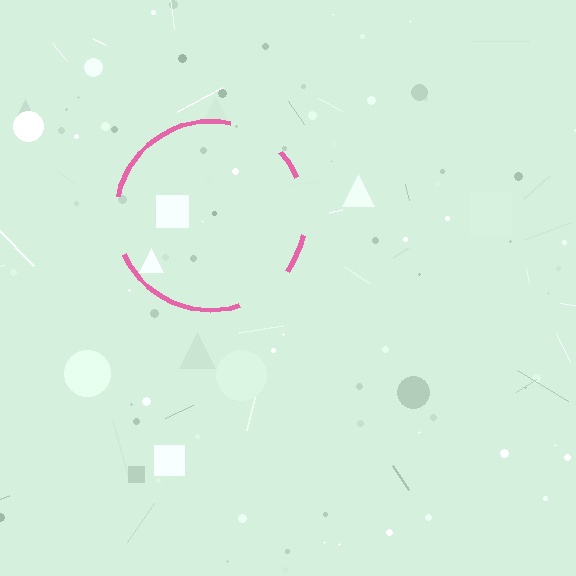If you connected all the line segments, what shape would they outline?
They would outline a circle.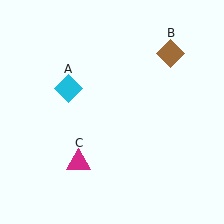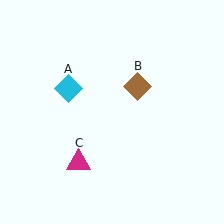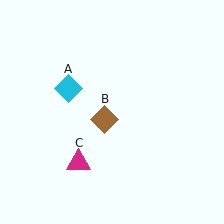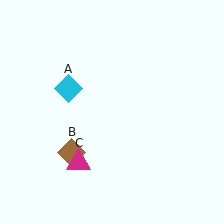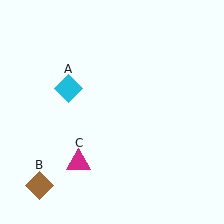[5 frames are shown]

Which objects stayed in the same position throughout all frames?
Cyan diamond (object A) and magenta triangle (object C) remained stationary.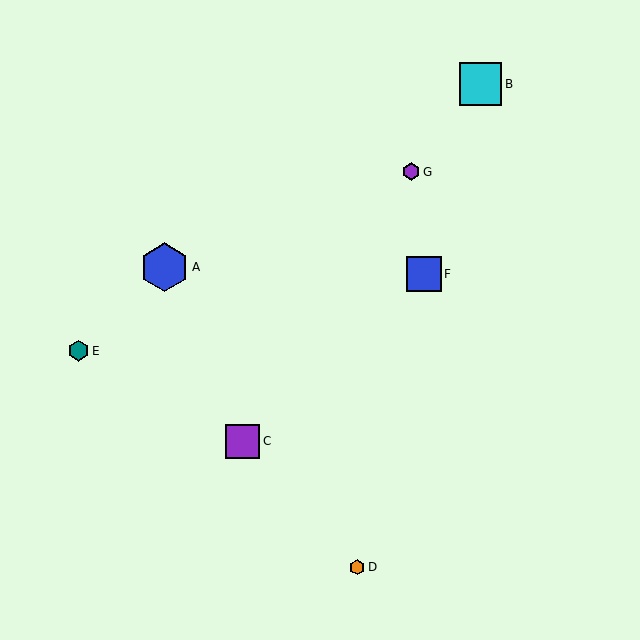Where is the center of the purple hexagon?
The center of the purple hexagon is at (411, 172).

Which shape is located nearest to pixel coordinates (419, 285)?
The blue square (labeled F) at (424, 274) is nearest to that location.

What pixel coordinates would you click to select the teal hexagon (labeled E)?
Click at (79, 351) to select the teal hexagon E.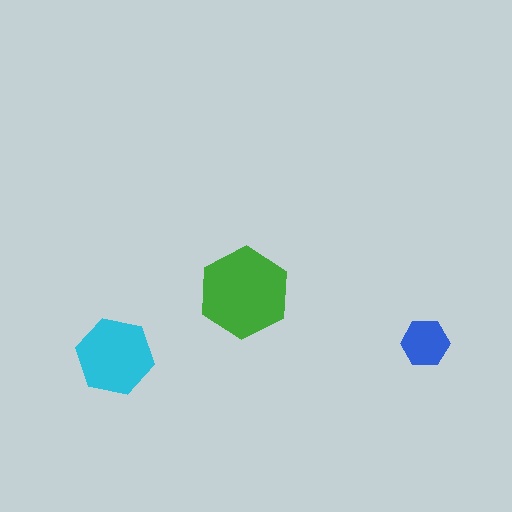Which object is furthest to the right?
The blue hexagon is rightmost.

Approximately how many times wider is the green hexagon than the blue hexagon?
About 2 times wider.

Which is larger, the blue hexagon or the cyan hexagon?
The cyan one.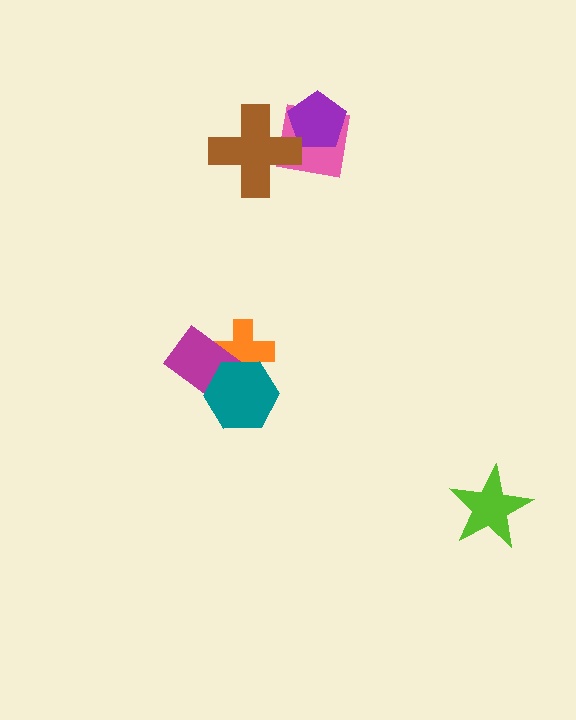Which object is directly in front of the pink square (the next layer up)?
The purple pentagon is directly in front of the pink square.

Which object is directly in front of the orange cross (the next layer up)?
The magenta rectangle is directly in front of the orange cross.